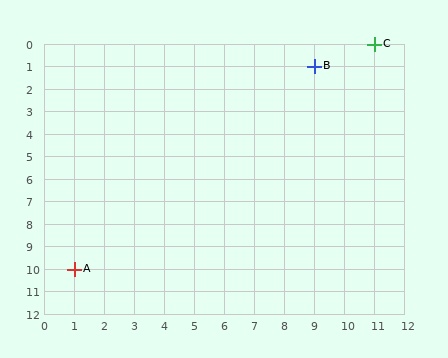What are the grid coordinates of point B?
Point B is at grid coordinates (9, 1).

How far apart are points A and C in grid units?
Points A and C are 10 columns and 10 rows apart (about 14.1 grid units diagonally).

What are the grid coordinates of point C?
Point C is at grid coordinates (11, 0).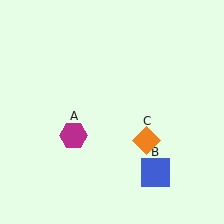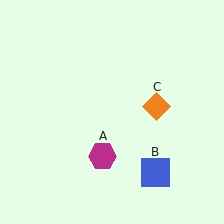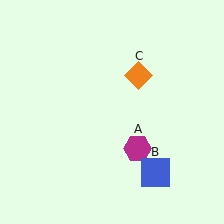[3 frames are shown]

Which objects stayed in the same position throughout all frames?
Blue square (object B) remained stationary.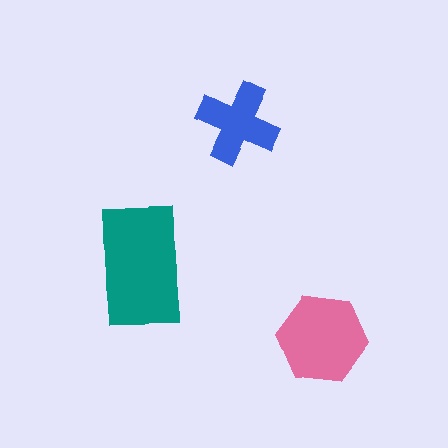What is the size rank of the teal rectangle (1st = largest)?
1st.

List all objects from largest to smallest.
The teal rectangle, the pink hexagon, the blue cross.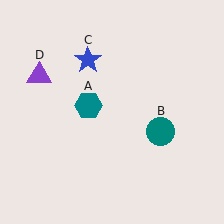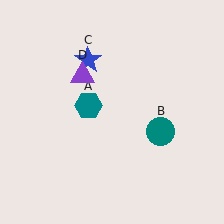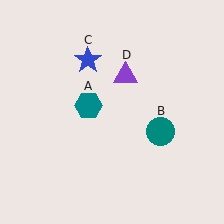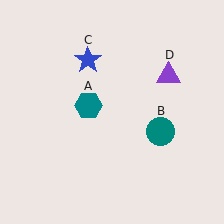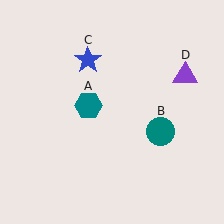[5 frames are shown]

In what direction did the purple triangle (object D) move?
The purple triangle (object D) moved right.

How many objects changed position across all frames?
1 object changed position: purple triangle (object D).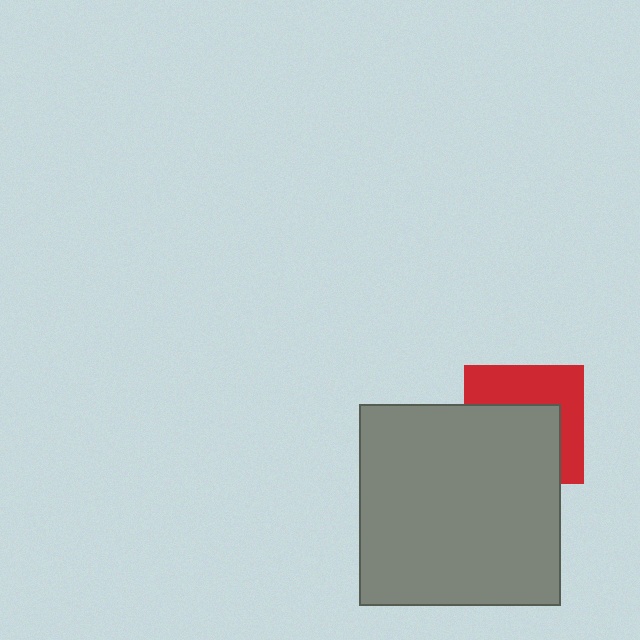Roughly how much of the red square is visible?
A small part of it is visible (roughly 45%).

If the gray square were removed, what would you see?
You would see the complete red square.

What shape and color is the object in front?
The object in front is a gray square.